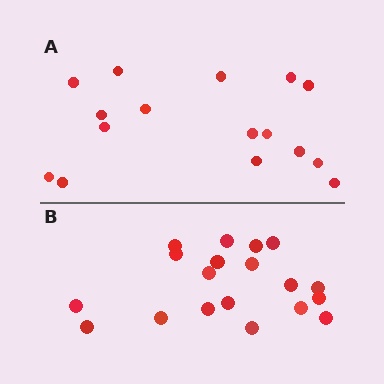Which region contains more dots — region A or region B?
Region B (the bottom region) has more dots.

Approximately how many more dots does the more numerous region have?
Region B has just a few more — roughly 2 or 3 more dots than region A.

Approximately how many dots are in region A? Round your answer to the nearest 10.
About 20 dots. (The exact count is 16, which rounds to 20.)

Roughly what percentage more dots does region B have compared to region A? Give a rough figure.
About 20% more.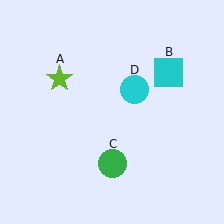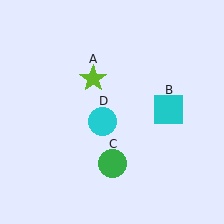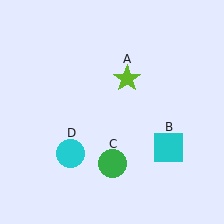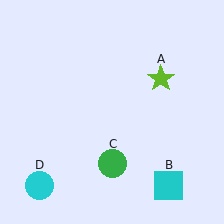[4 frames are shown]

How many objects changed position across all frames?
3 objects changed position: lime star (object A), cyan square (object B), cyan circle (object D).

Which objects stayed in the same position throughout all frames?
Green circle (object C) remained stationary.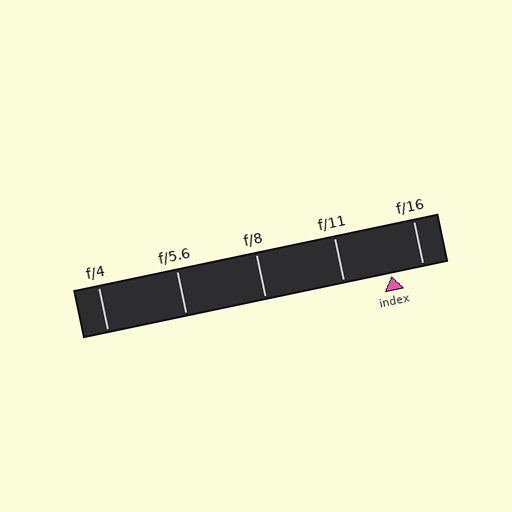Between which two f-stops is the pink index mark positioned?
The index mark is between f/11 and f/16.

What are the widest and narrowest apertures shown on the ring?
The widest aperture shown is f/4 and the narrowest is f/16.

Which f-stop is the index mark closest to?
The index mark is closest to f/16.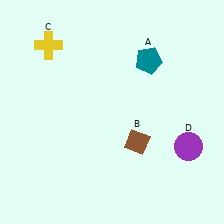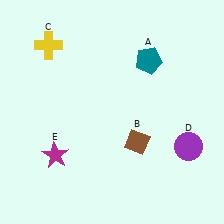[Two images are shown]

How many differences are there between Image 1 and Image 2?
There is 1 difference between the two images.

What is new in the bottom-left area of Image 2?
A magenta star (E) was added in the bottom-left area of Image 2.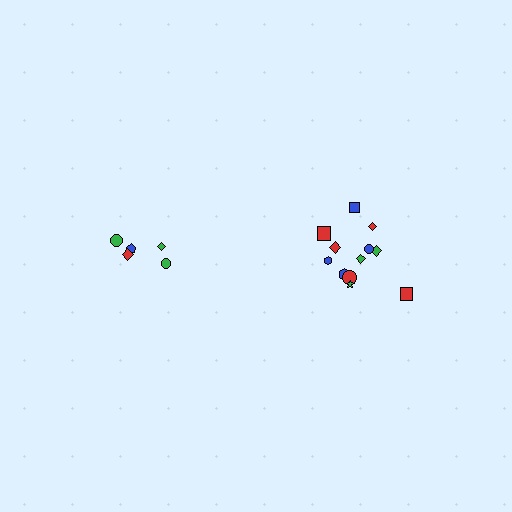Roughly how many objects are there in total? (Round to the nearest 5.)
Roughly 15 objects in total.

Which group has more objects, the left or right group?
The right group.